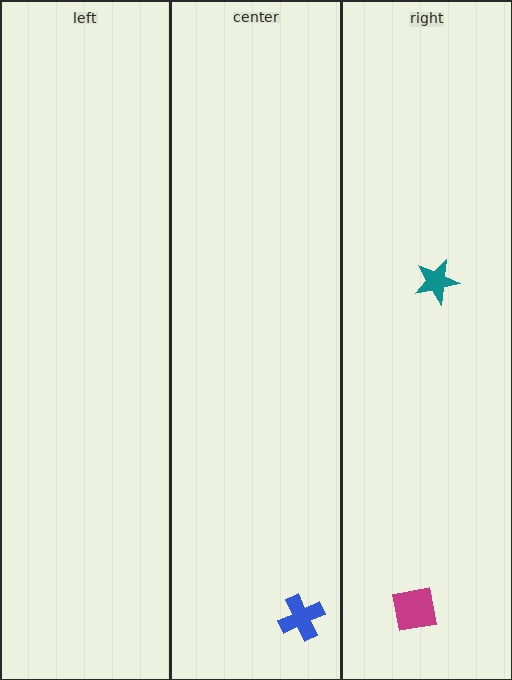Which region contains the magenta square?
The right region.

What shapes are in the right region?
The teal star, the magenta square.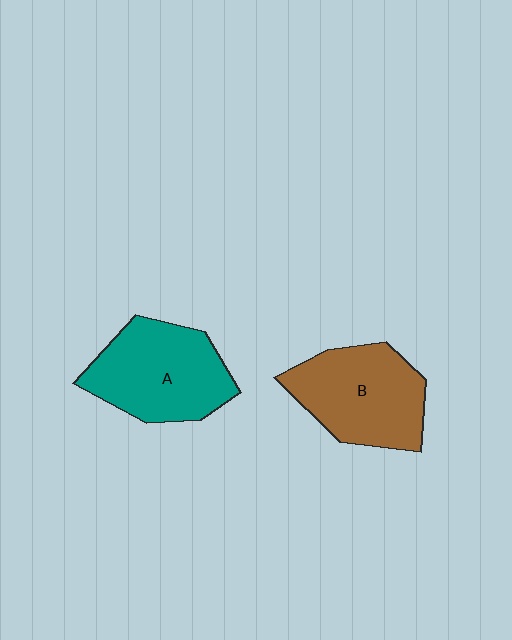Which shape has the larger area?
Shape A (teal).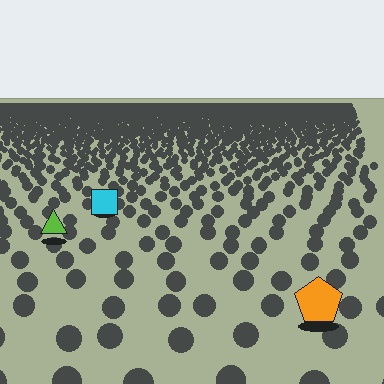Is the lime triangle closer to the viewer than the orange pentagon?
No. The orange pentagon is closer — you can tell from the texture gradient: the ground texture is coarser near it.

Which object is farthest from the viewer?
The cyan square is farthest from the viewer. It appears smaller and the ground texture around it is denser.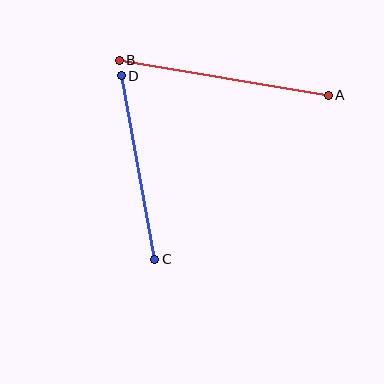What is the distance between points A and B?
The distance is approximately 212 pixels.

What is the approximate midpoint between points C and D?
The midpoint is at approximately (138, 168) pixels.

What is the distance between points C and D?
The distance is approximately 186 pixels.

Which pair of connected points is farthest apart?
Points A and B are farthest apart.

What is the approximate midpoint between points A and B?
The midpoint is at approximately (224, 78) pixels.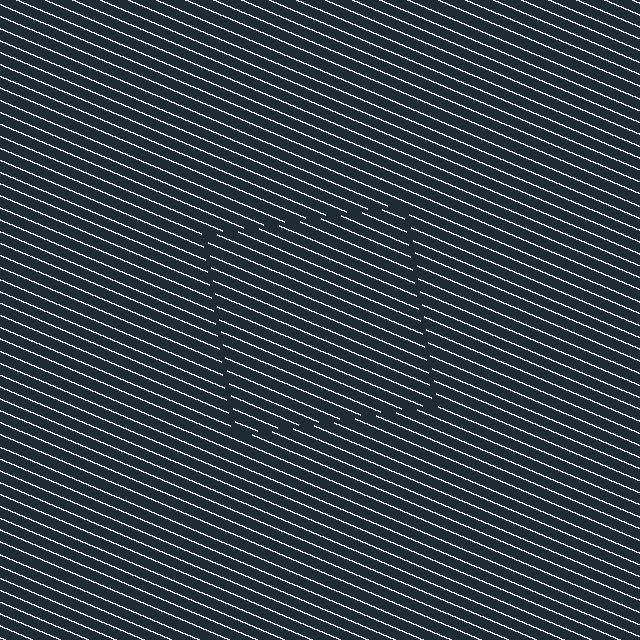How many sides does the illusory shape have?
4 sides — the line-ends trace a square.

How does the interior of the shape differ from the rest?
The interior of the shape contains the same grating, shifted by half a period — the contour is defined by the phase discontinuity where line-ends from the inner and outer gratings abut.